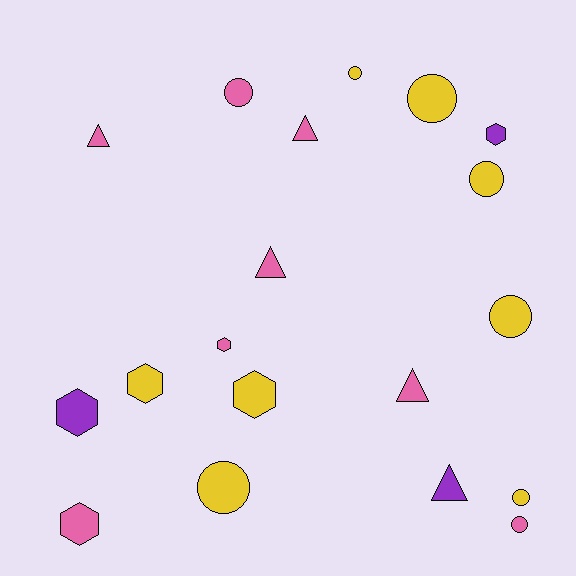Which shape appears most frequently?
Circle, with 8 objects.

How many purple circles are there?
There are no purple circles.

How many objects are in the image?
There are 19 objects.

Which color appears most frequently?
Yellow, with 8 objects.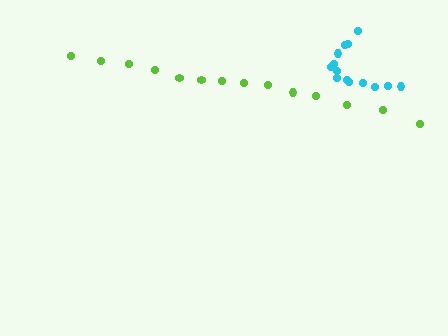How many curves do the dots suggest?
There are 2 distinct paths.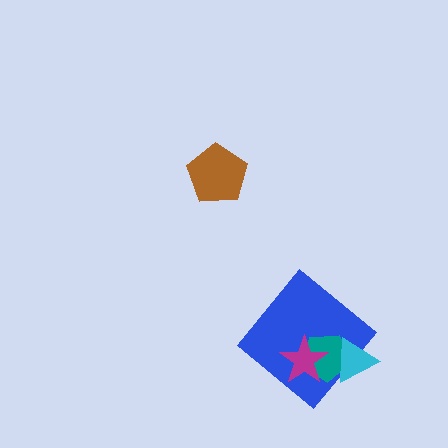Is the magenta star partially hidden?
No, no other shape covers it.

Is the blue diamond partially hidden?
Yes, it is partially covered by another shape.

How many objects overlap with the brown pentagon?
0 objects overlap with the brown pentagon.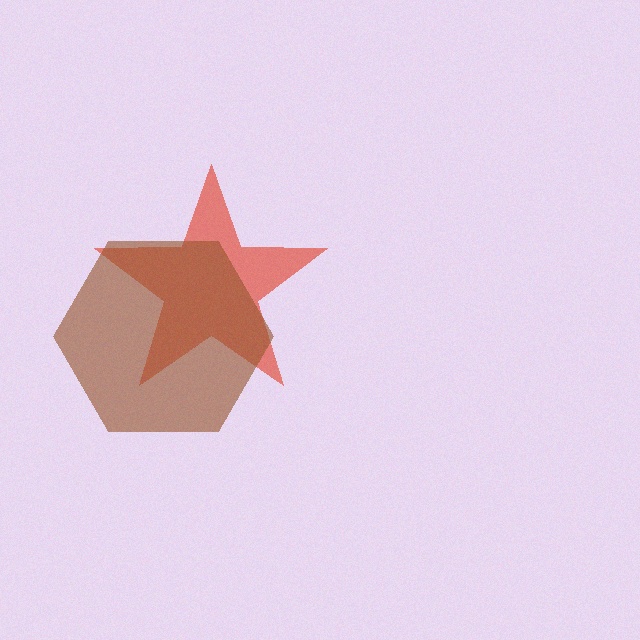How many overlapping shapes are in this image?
There are 2 overlapping shapes in the image.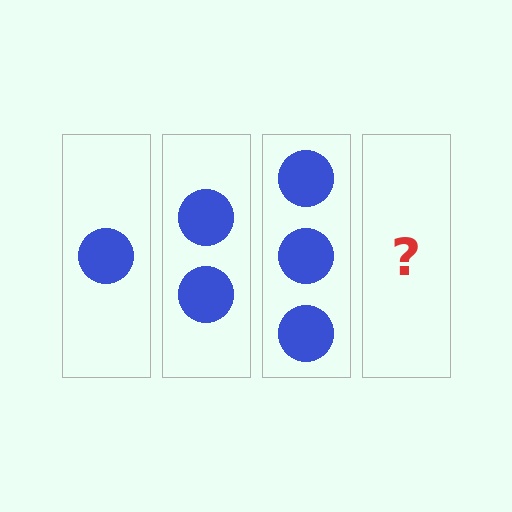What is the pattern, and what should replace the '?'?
The pattern is that each step adds one more circle. The '?' should be 4 circles.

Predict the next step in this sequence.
The next step is 4 circles.